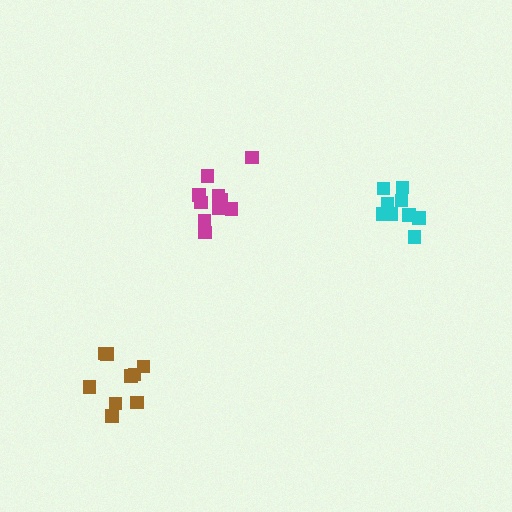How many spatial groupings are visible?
There are 3 spatial groupings.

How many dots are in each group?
Group 1: 10 dots, Group 2: 9 dots, Group 3: 9 dots (28 total).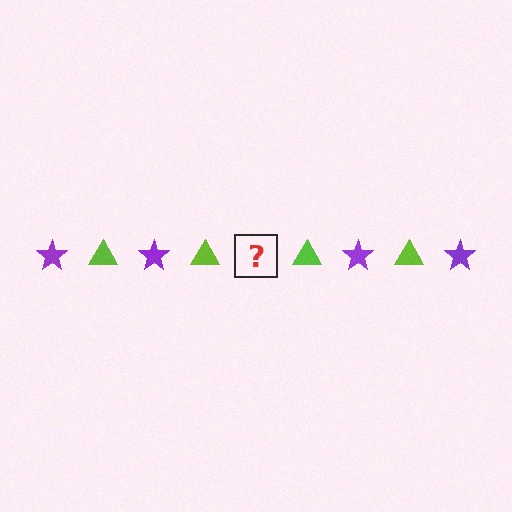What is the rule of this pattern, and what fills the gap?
The rule is that the pattern alternates between purple star and lime triangle. The gap should be filled with a purple star.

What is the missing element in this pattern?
The missing element is a purple star.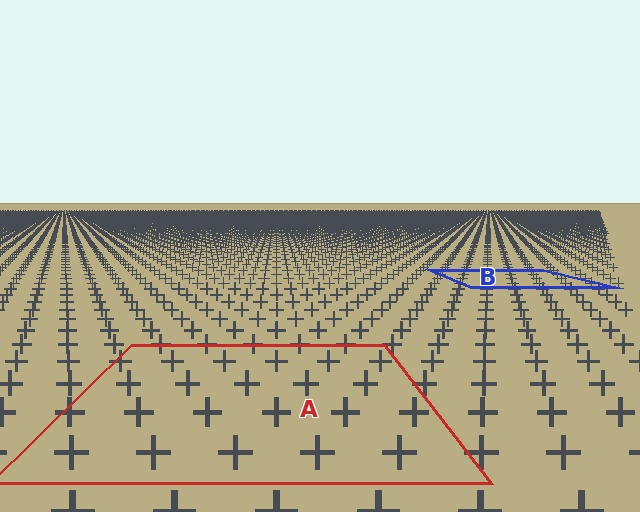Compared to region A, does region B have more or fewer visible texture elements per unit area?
Region B has more texture elements per unit area — they are packed more densely because it is farther away.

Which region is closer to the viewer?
Region A is closer. The texture elements there are larger and more spread out.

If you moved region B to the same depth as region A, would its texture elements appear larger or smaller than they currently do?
They would appear larger. At a closer depth, the same texture elements are projected at a bigger on-screen size.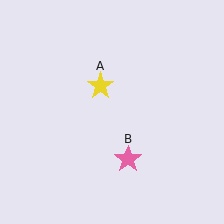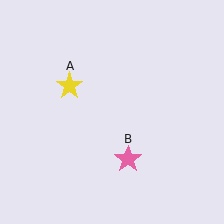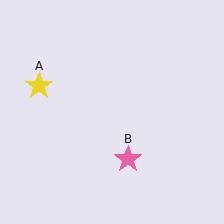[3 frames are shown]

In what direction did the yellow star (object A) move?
The yellow star (object A) moved left.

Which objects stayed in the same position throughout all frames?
Pink star (object B) remained stationary.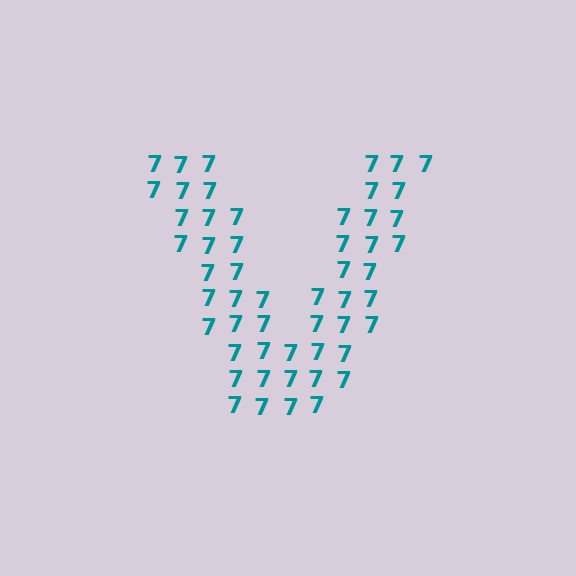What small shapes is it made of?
It is made of small digit 7's.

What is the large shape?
The large shape is the letter V.